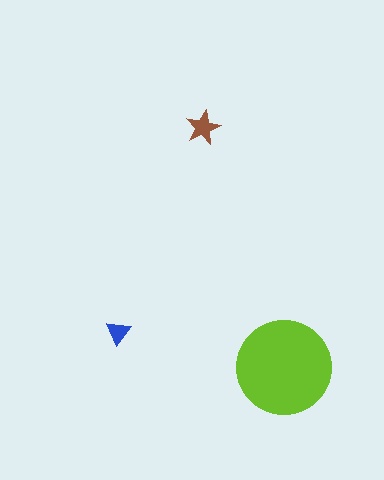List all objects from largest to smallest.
The lime circle, the brown star, the blue triangle.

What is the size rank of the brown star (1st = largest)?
2nd.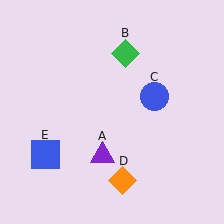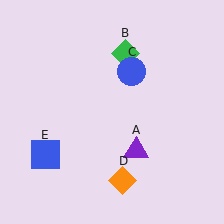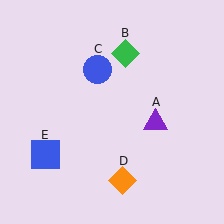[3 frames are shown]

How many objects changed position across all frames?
2 objects changed position: purple triangle (object A), blue circle (object C).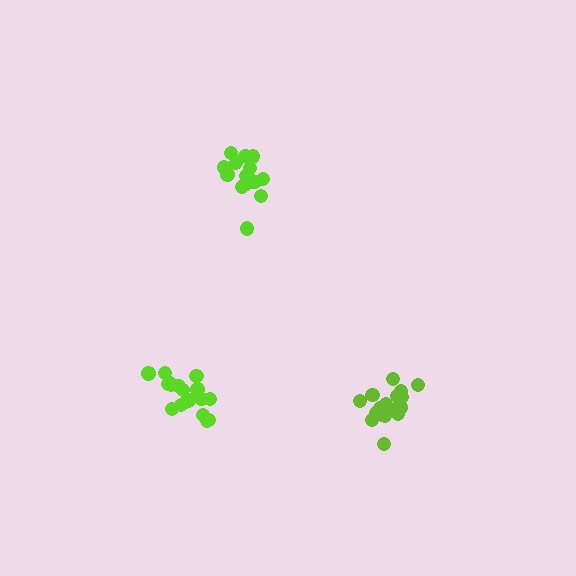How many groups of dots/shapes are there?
There are 3 groups.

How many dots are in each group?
Group 1: 19 dots, Group 2: 19 dots, Group 3: 16 dots (54 total).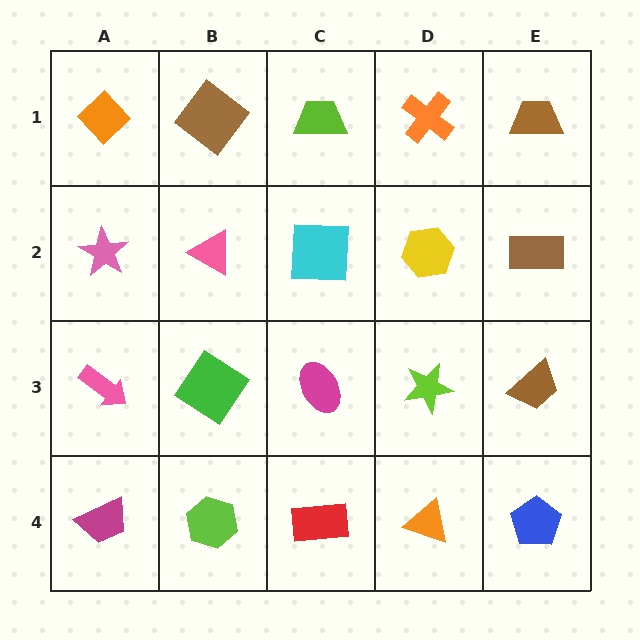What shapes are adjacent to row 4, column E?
A brown trapezoid (row 3, column E), an orange triangle (row 4, column D).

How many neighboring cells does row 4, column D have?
3.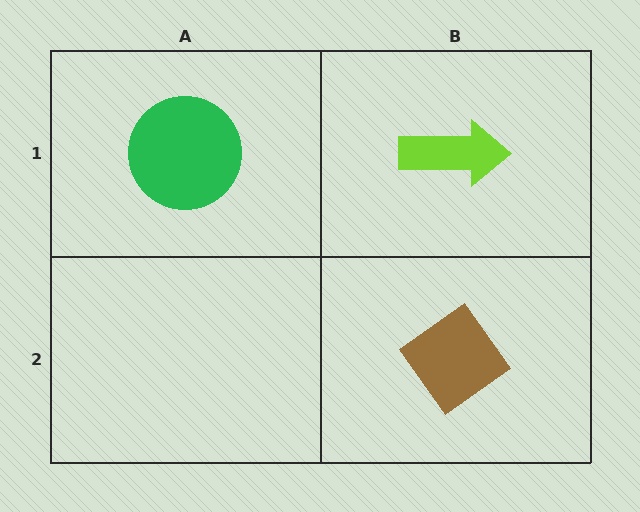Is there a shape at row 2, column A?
No, that cell is empty.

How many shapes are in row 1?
2 shapes.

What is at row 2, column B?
A brown diamond.